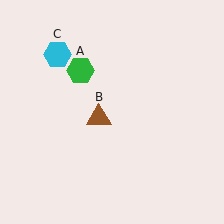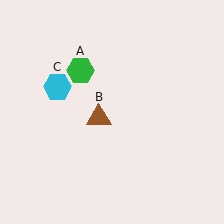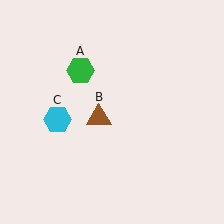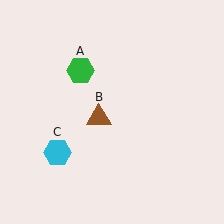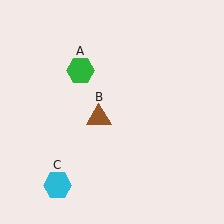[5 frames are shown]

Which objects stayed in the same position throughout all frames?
Green hexagon (object A) and brown triangle (object B) remained stationary.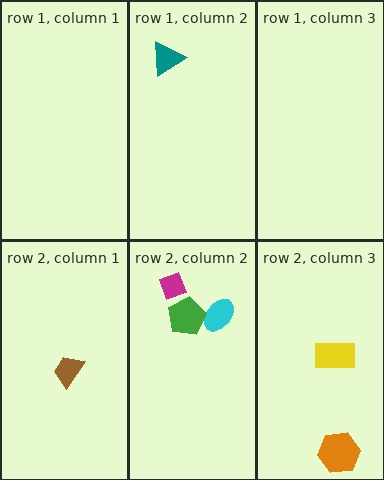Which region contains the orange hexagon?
The row 2, column 3 region.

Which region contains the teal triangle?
The row 1, column 2 region.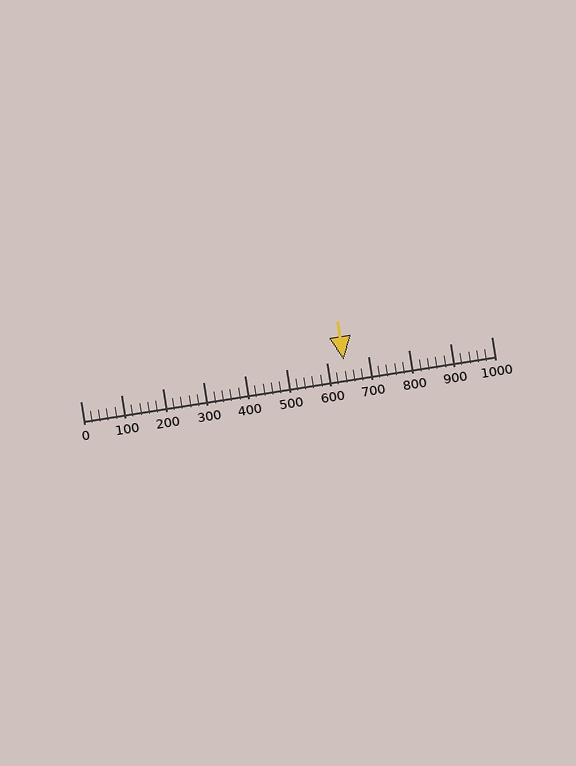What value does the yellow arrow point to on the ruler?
The yellow arrow points to approximately 640.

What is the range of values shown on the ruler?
The ruler shows values from 0 to 1000.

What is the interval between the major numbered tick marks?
The major tick marks are spaced 100 units apart.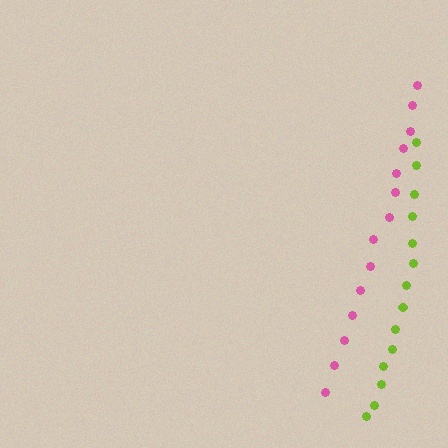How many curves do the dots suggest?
There are 2 distinct paths.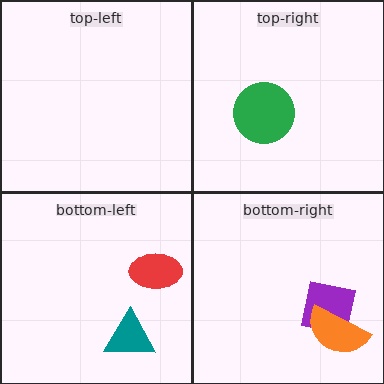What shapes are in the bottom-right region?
The purple square, the orange semicircle.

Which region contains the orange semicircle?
The bottom-right region.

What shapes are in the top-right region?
The green circle.